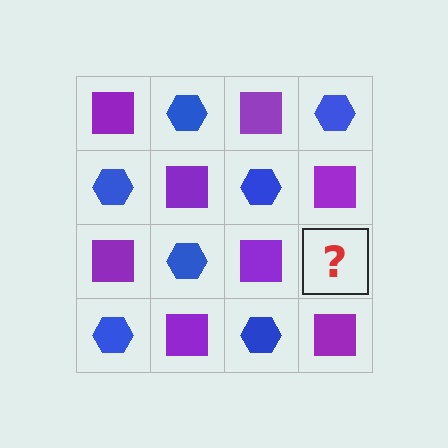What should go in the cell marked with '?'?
The missing cell should contain a blue hexagon.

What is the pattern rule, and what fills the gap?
The rule is that it alternates purple square and blue hexagon in a checkerboard pattern. The gap should be filled with a blue hexagon.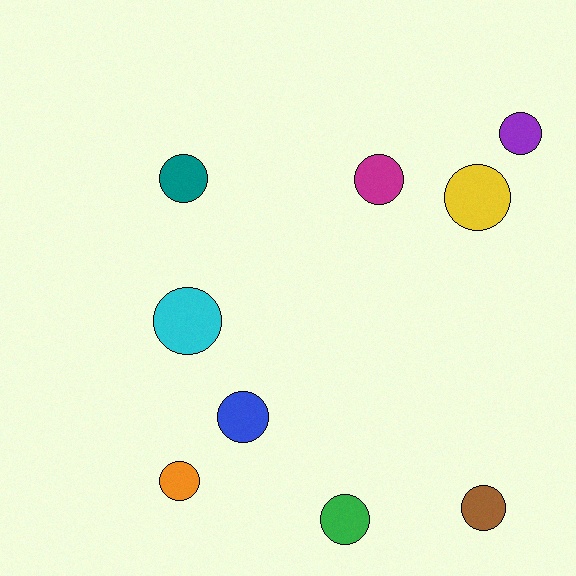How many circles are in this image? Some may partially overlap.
There are 9 circles.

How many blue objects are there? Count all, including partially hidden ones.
There is 1 blue object.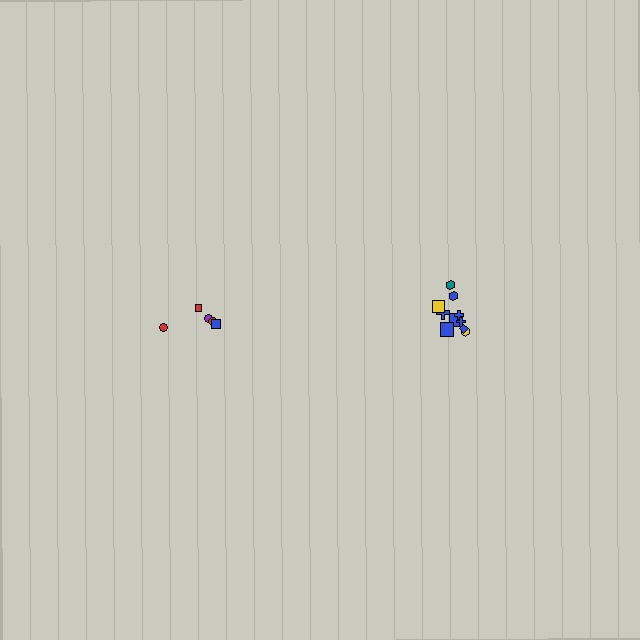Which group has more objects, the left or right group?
The right group.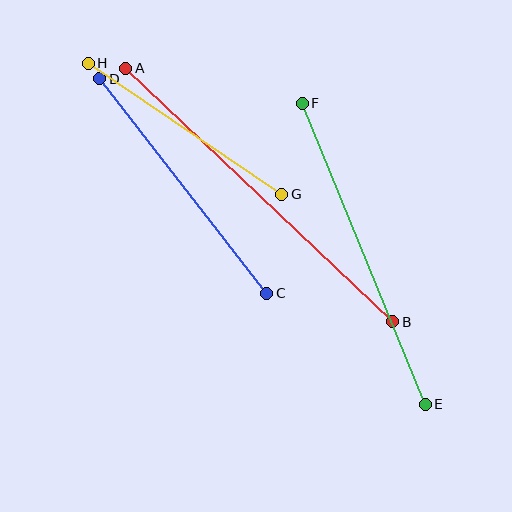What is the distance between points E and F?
The distance is approximately 325 pixels.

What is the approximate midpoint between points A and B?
The midpoint is at approximately (259, 195) pixels.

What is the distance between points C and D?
The distance is approximately 272 pixels.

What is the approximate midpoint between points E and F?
The midpoint is at approximately (364, 254) pixels.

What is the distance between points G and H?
The distance is approximately 234 pixels.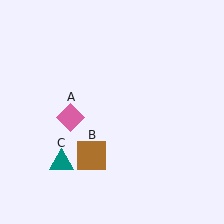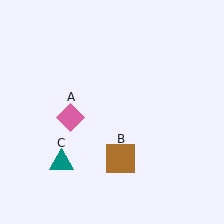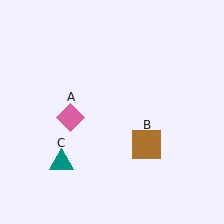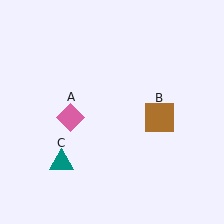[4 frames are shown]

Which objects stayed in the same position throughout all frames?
Pink diamond (object A) and teal triangle (object C) remained stationary.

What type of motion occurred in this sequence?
The brown square (object B) rotated counterclockwise around the center of the scene.